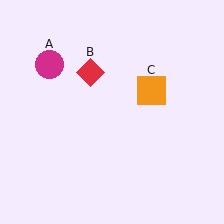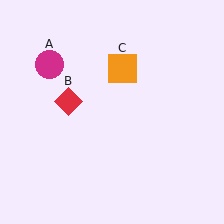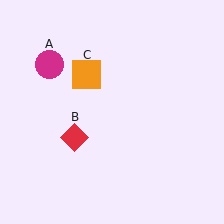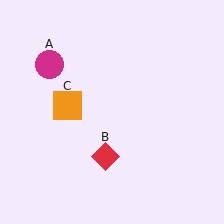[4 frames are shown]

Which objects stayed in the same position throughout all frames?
Magenta circle (object A) remained stationary.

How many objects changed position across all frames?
2 objects changed position: red diamond (object B), orange square (object C).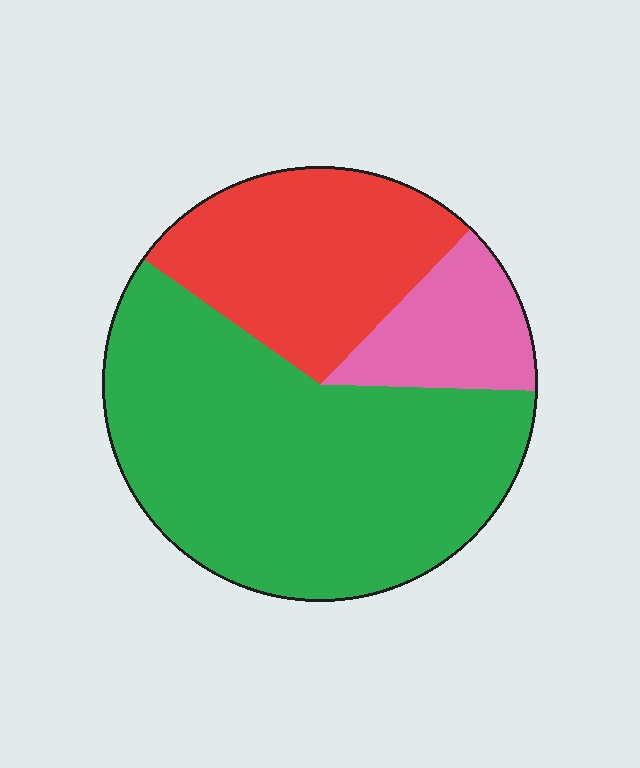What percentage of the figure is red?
Red covers 27% of the figure.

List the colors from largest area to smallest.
From largest to smallest: green, red, pink.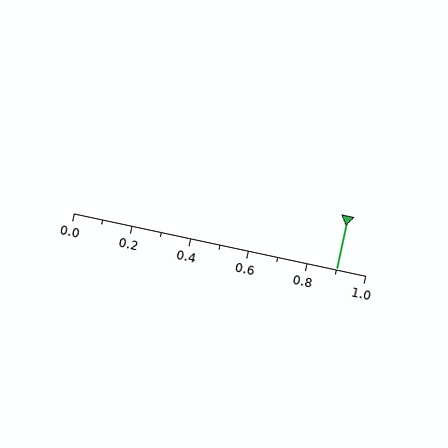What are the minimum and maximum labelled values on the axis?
The axis runs from 0.0 to 1.0.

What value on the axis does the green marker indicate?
The marker indicates approximately 0.9.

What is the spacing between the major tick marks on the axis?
The major ticks are spaced 0.2 apart.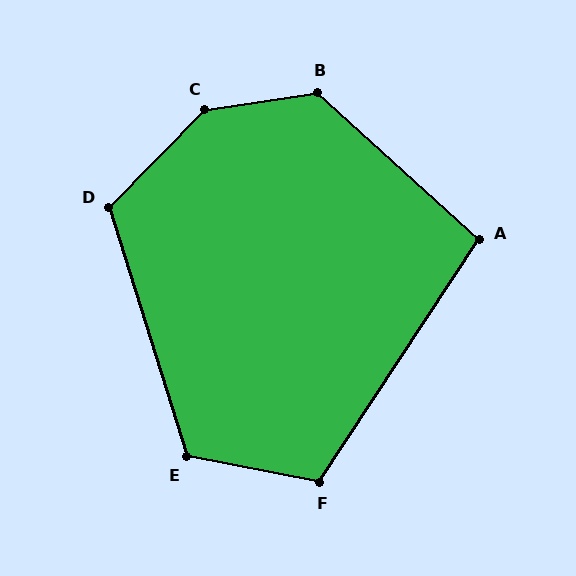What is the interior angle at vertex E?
Approximately 118 degrees (obtuse).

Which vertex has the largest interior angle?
C, at approximately 143 degrees.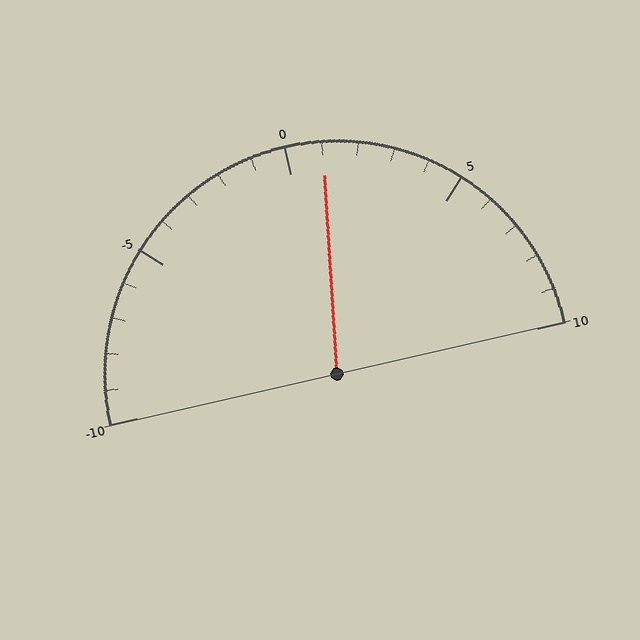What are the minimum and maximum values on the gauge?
The gauge ranges from -10 to 10.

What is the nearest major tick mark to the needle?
The nearest major tick mark is 0.